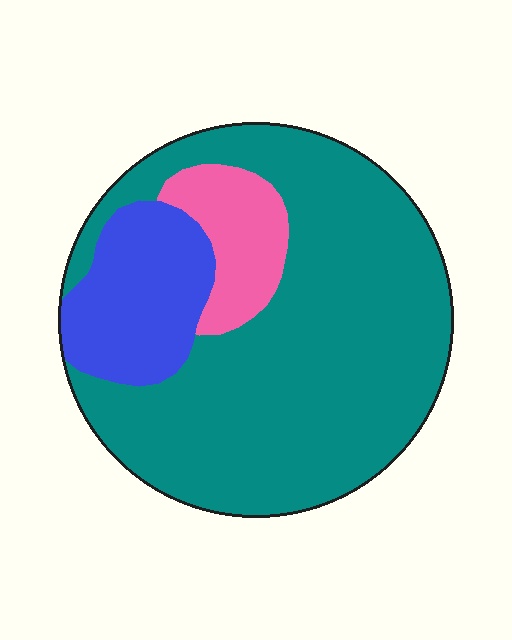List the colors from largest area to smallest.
From largest to smallest: teal, blue, pink.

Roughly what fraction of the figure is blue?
Blue takes up about one sixth (1/6) of the figure.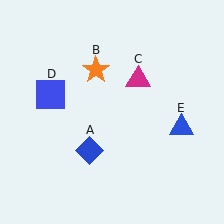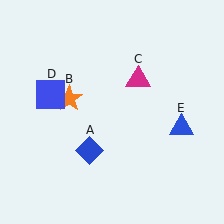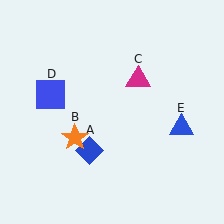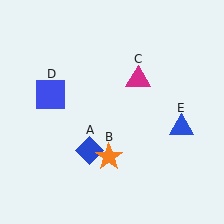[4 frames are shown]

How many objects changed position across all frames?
1 object changed position: orange star (object B).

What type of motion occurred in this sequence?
The orange star (object B) rotated counterclockwise around the center of the scene.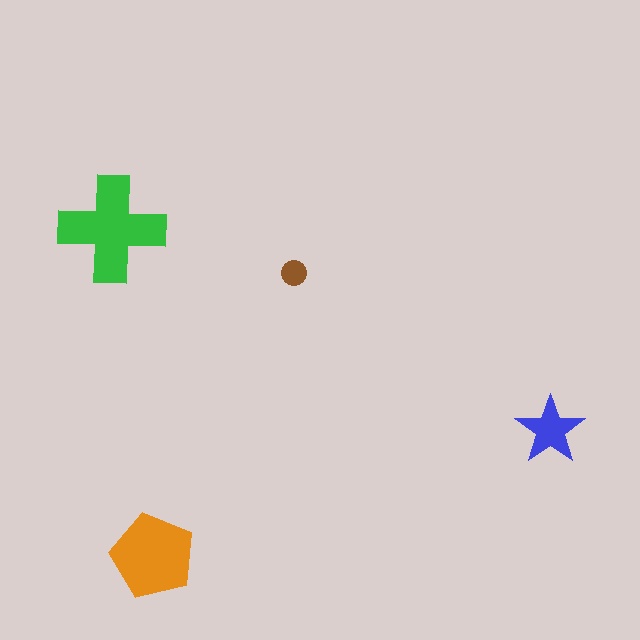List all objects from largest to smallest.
The green cross, the orange pentagon, the blue star, the brown circle.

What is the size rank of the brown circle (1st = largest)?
4th.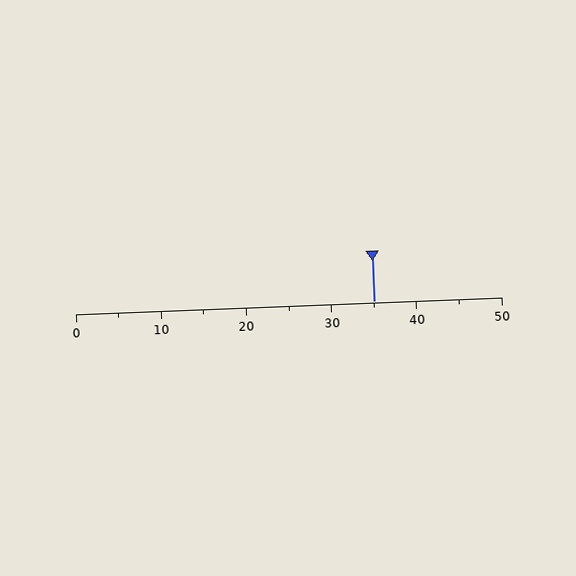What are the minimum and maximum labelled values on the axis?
The axis runs from 0 to 50.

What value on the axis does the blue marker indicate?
The marker indicates approximately 35.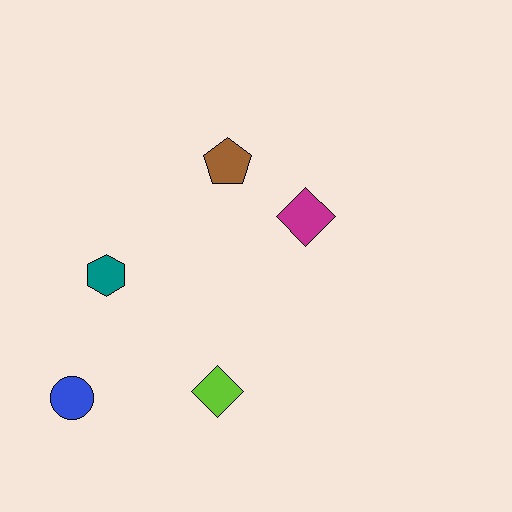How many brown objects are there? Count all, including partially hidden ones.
There is 1 brown object.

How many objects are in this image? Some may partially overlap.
There are 5 objects.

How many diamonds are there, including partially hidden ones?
There are 2 diamonds.